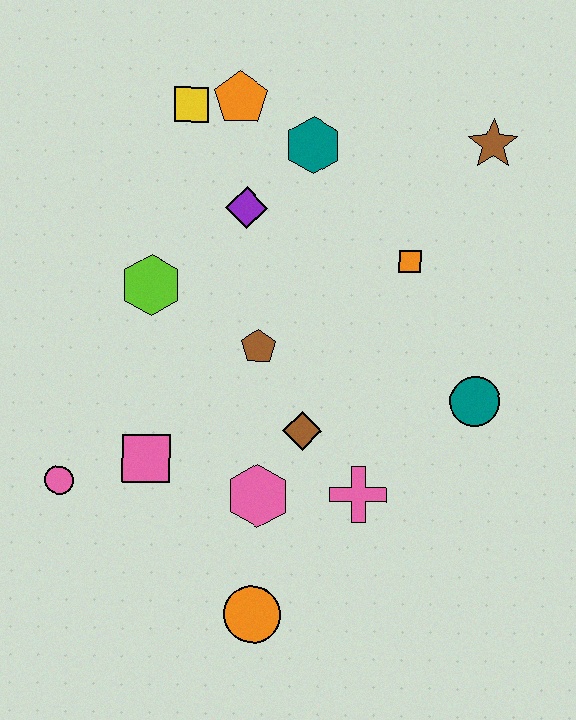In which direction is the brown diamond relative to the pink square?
The brown diamond is to the right of the pink square.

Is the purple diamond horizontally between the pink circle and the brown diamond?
Yes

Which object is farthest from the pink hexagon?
The brown star is farthest from the pink hexagon.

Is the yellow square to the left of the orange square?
Yes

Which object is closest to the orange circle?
The pink hexagon is closest to the orange circle.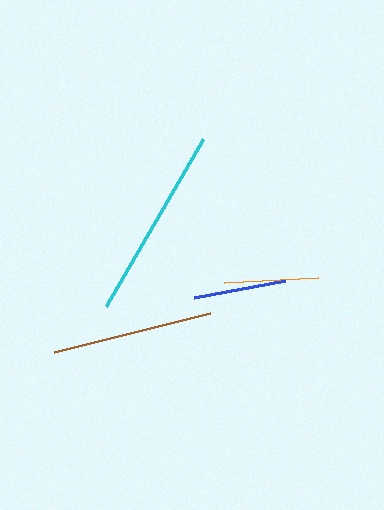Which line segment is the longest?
The cyan line is the longest at approximately 193 pixels.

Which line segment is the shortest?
The blue line is the shortest at approximately 92 pixels.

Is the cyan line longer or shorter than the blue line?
The cyan line is longer than the blue line.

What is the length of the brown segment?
The brown segment is approximately 161 pixels long.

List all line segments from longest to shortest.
From longest to shortest: cyan, brown, orange, blue.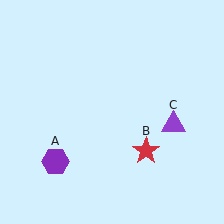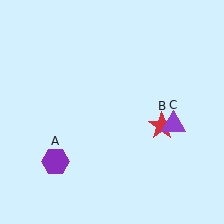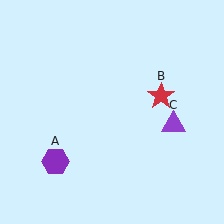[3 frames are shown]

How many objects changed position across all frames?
1 object changed position: red star (object B).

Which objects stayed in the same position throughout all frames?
Purple hexagon (object A) and purple triangle (object C) remained stationary.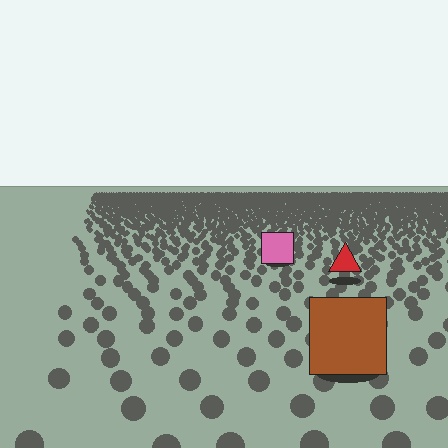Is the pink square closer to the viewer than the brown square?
No. The brown square is closer — you can tell from the texture gradient: the ground texture is coarser near it.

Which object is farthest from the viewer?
The pink square is farthest from the viewer. It appears smaller and the ground texture around it is denser.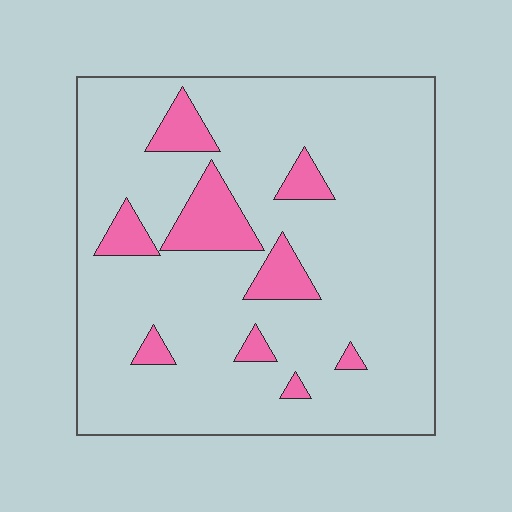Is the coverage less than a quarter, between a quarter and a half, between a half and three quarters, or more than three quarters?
Less than a quarter.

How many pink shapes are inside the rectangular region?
9.